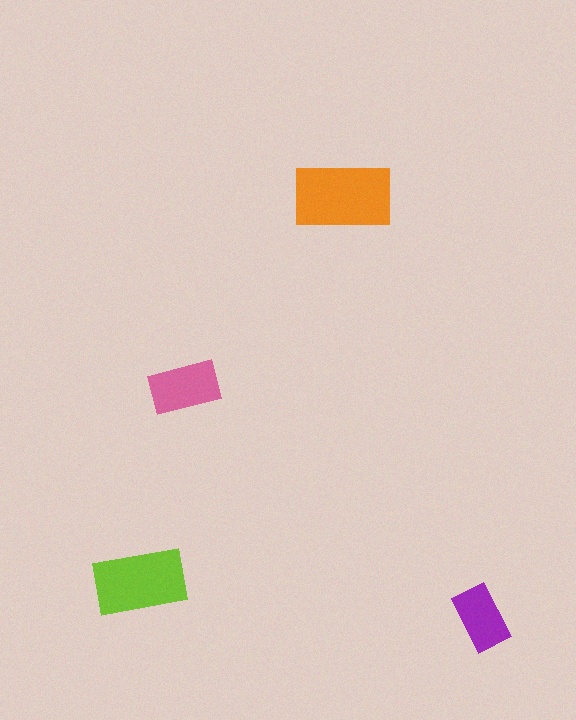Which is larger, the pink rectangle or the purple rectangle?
The pink one.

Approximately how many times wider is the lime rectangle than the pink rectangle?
About 1.5 times wider.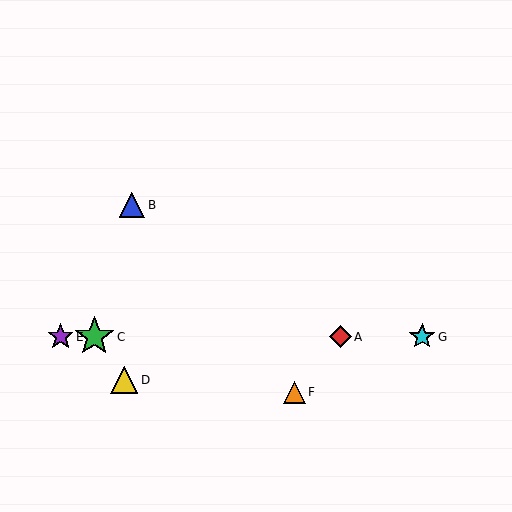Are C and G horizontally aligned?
Yes, both are at y≈337.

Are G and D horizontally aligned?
No, G is at y≈337 and D is at y≈380.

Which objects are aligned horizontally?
Objects A, C, E, G are aligned horizontally.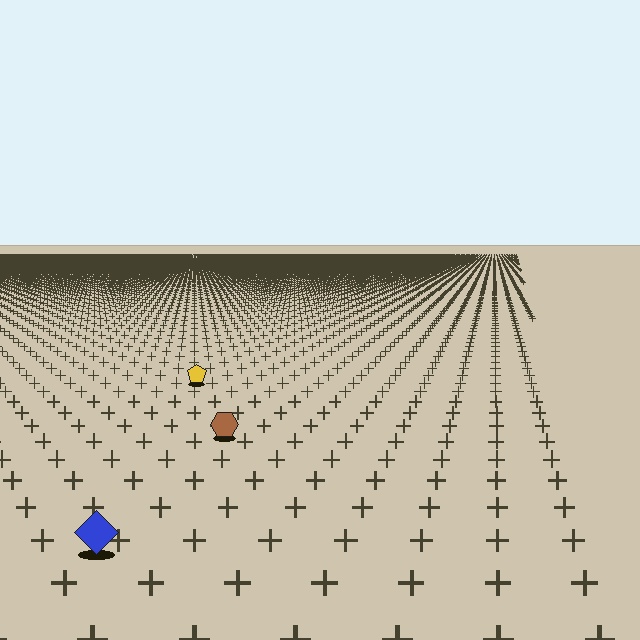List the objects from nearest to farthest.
From nearest to farthest: the blue diamond, the brown hexagon, the yellow pentagon.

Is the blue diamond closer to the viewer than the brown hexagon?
Yes. The blue diamond is closer — you can tell from the texture gradient: the ground texture is coarser near it.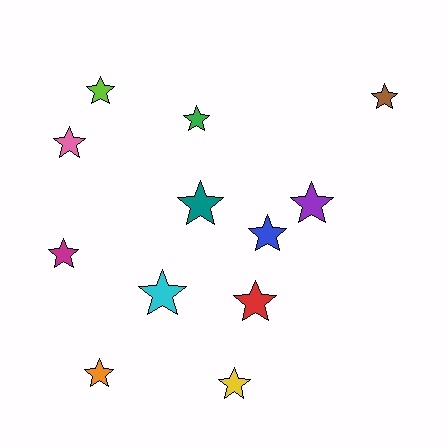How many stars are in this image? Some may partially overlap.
There are 12 stars.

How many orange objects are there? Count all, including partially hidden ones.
There is 1 orange object.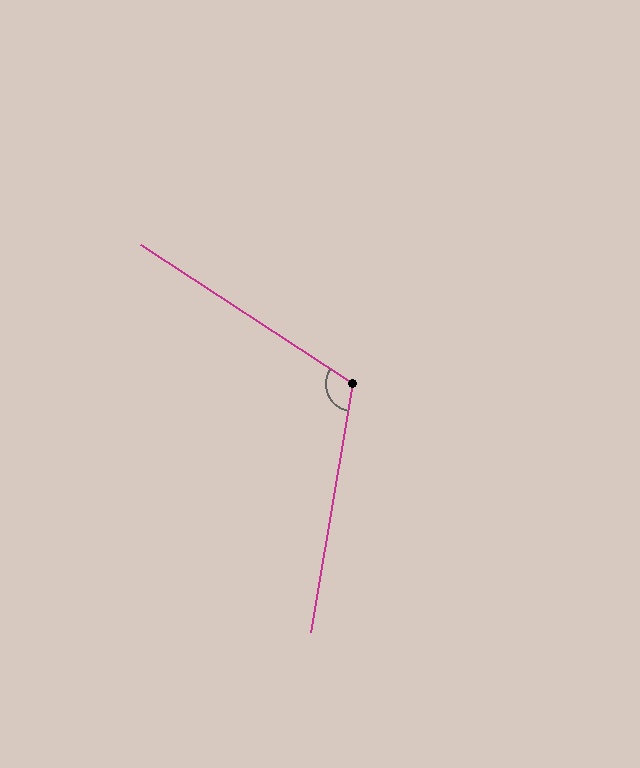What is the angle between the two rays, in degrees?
Approximately 114 degrees.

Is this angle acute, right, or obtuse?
It is obtuse.